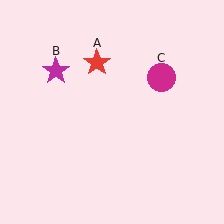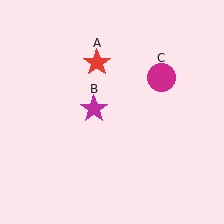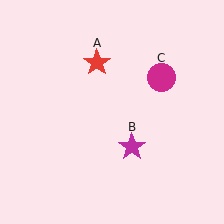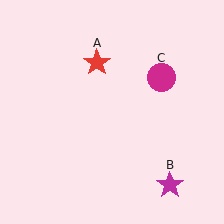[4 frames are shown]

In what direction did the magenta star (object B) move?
The magenta star (object B) moved down and to the right.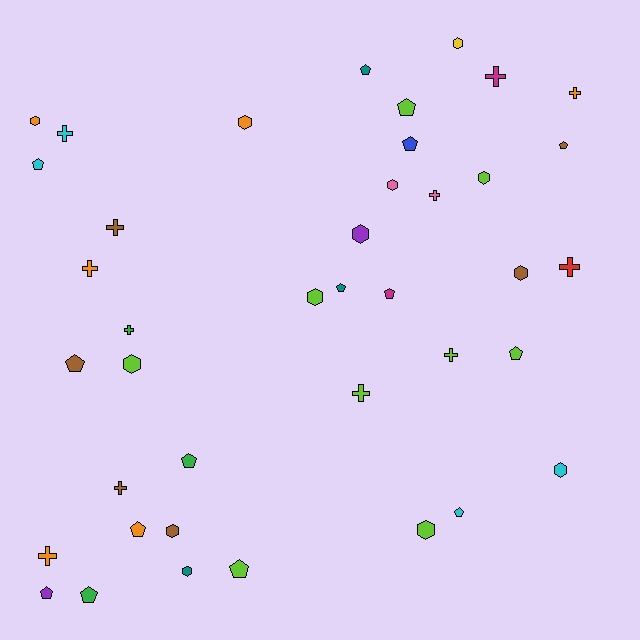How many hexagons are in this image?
There are 13 hexagons.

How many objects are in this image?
There are 40 objects.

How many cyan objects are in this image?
There are 4 cyan objects.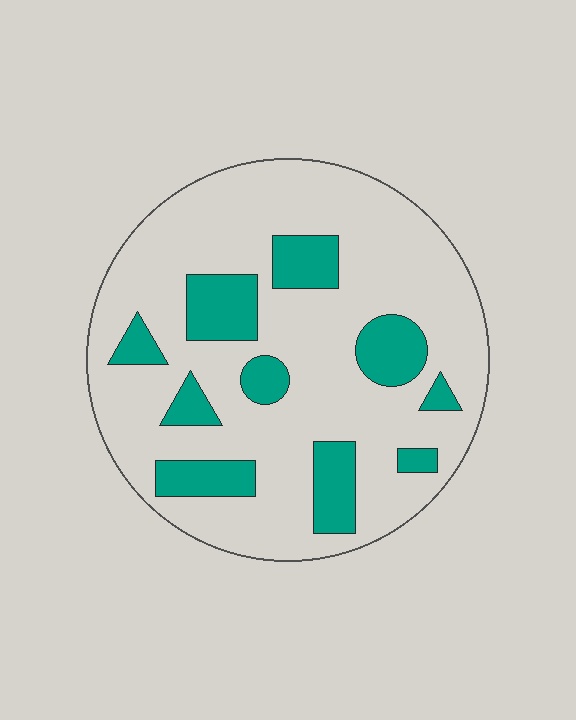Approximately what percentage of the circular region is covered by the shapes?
Approximately 20%.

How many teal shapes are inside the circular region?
10.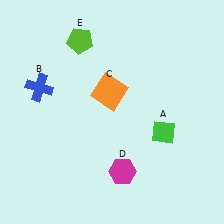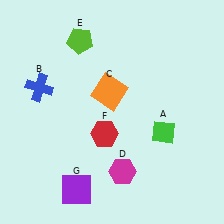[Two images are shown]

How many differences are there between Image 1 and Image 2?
There are 2 differences between the two images.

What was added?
A red hexagon (F), a purple square (G) were added in Image 2.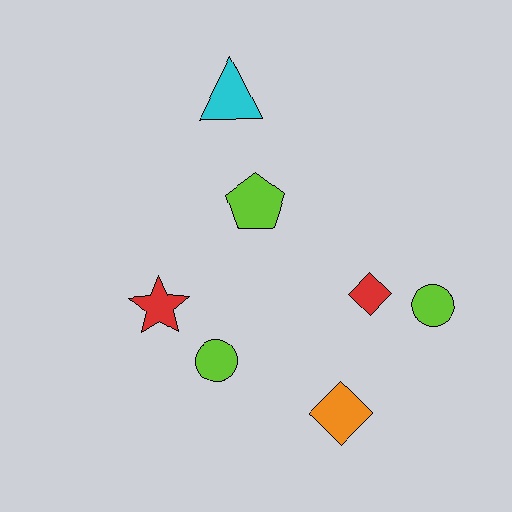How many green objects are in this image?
There are no green objects.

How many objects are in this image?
There are 7 objects.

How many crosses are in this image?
There are no crosses.